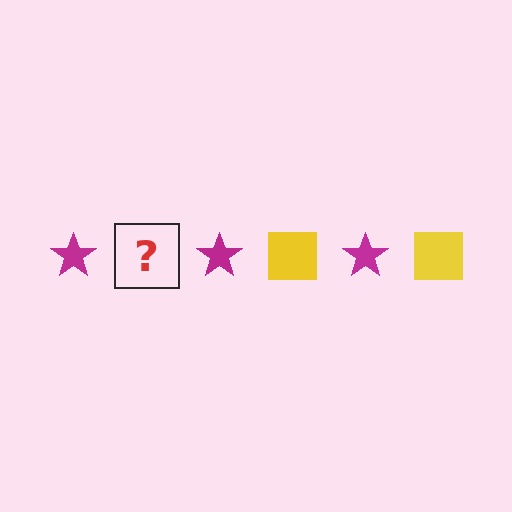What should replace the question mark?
The question mark should be replaced with a yellow square.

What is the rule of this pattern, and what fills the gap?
The rule is that the pattern alternates between magenta star and yellow square. The gap should be filled with a yellow square.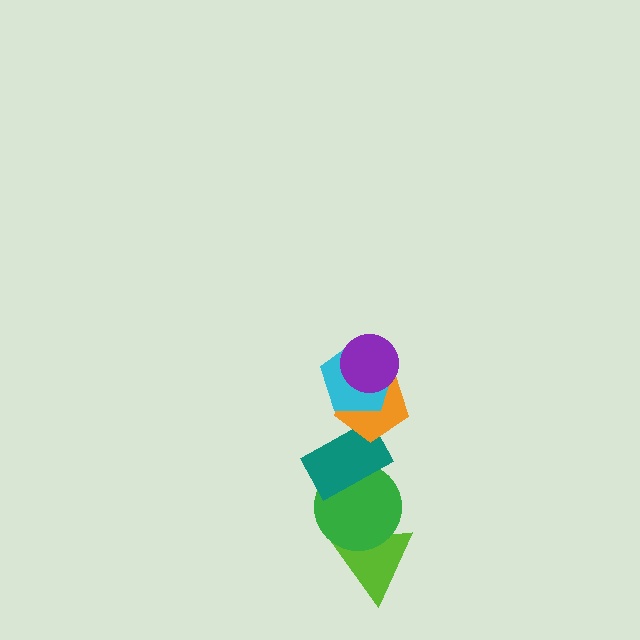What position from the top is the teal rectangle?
The teal rectangle is 4th from the top.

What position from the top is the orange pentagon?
The orange pentagon is 3rd from the top.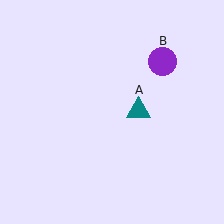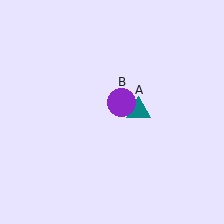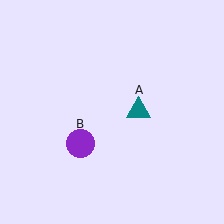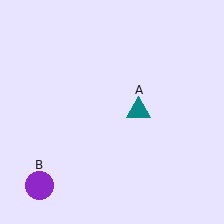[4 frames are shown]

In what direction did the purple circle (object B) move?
The purple circle (object B) moved down and to the left.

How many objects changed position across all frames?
1 object changed position: purple circle (object B).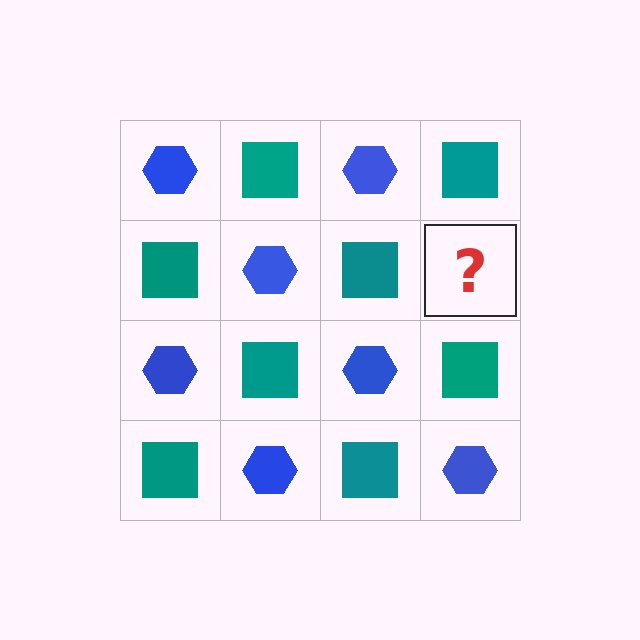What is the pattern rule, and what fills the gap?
The rule is that it alternates blue hexagon and teal square in a checkerboard pattern. The gap should be filled with a blue hexagon.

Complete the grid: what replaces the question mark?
The question mark should be replaced with a blue hexagon.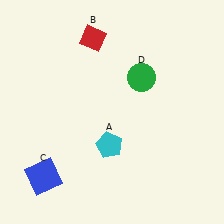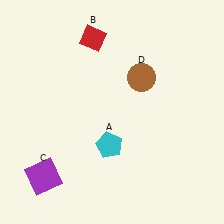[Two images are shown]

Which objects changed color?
C changed from blue to purple. D changed from green to brown.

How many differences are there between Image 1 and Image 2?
There are 2 differences between the two images.